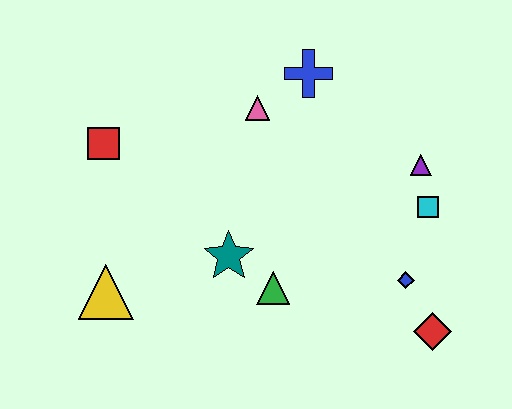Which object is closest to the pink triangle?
The blue cross is closest to the pink triangle.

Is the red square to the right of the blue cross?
No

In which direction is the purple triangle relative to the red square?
The purple triangle is to the right of the red square.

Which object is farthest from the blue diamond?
The red square is farthest from the blue diamond.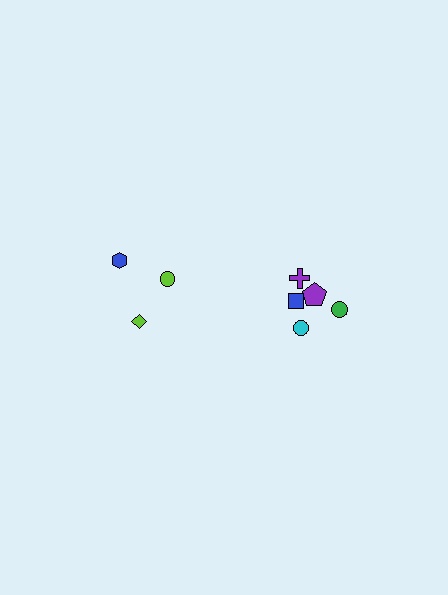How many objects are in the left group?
There are 3 objects.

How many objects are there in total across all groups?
There are 9 objects.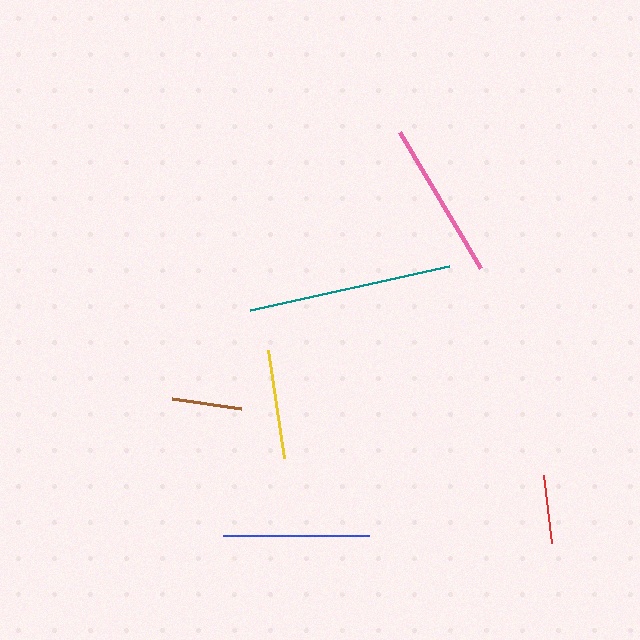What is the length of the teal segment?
The teal segment is approximately 204 pixels long.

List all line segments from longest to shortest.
From longest to shortest: teal, pink, blue, yellow, brown, red.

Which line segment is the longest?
The teal line is the longest at approximately 204 pixels.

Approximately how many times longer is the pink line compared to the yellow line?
The pink line is approximately 1.5 times the length of the yellow line.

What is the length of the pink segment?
The pink segment is approximately 159 pixels long.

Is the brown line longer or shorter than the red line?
The brown line is longer than the red line.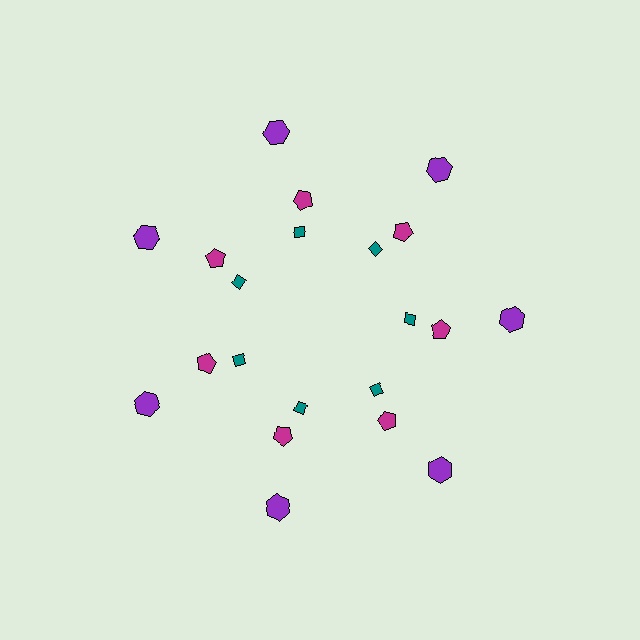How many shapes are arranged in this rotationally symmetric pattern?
There are 21 shapes, arranged in 7 groups of 3.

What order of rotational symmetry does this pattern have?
This pattern has 7-fold rotational symmetry.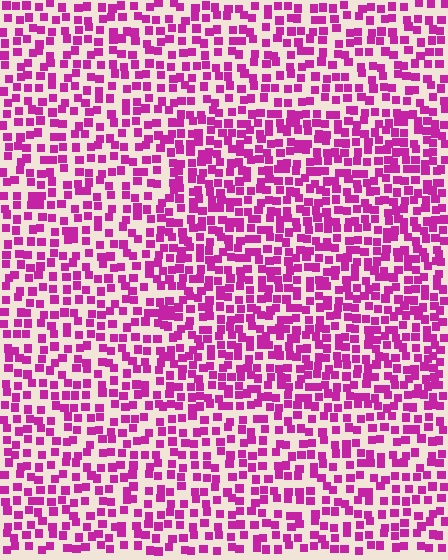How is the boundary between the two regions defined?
The boundary is defined by a change in element density (approximately 1.5x ratio). All elements are the same color, size, and shape.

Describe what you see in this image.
The image contains small magenta elements arranged at two different densities. A rectangle-shaped region is visible where the elements are more densely packed than the surrounding area.